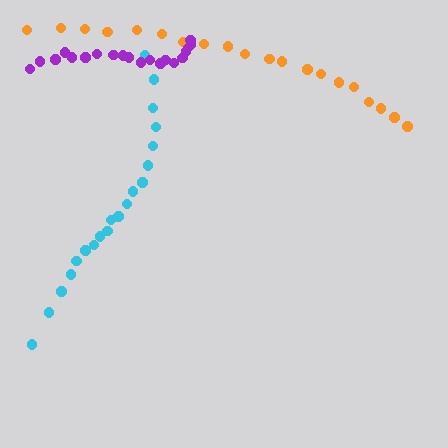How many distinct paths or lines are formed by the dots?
There are 3 distinct paths.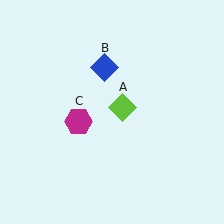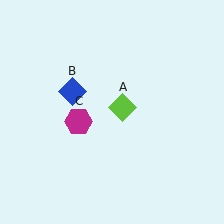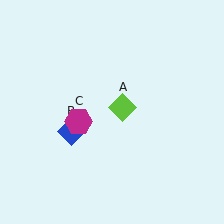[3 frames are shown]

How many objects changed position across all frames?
1 object changed position: blue diamond (object B).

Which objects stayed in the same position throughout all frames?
Lime diamond (object A) and magenta hexagon (object C) remained stationary.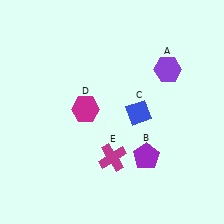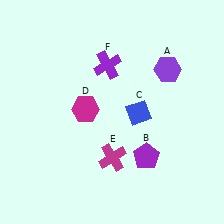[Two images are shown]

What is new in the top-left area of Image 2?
A purple cross (F) was added in the top-left area of Image 2.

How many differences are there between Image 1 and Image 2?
There is 1 difference between the two images.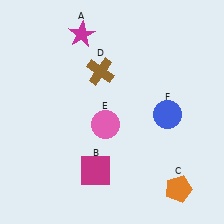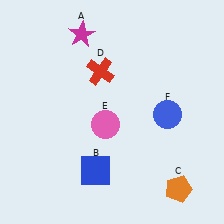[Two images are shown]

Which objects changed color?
B changed from magenta to blue. D changed from brown to red.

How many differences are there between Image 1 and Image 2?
There are 2 differences between the two images.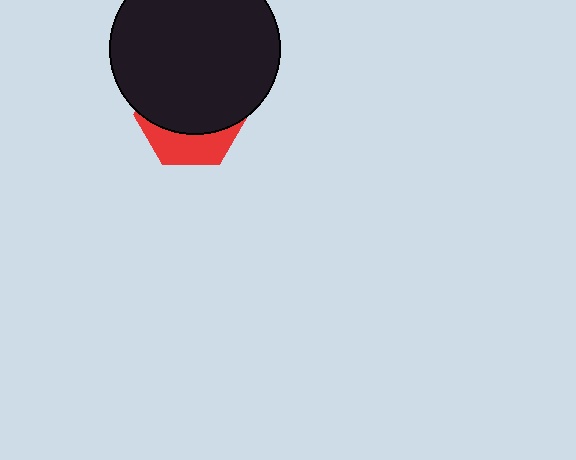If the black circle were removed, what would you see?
You would see the complete red hexagon.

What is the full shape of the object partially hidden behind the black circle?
The partially hidden object is a red hexagon.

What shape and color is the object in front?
The object in front is a black circle.